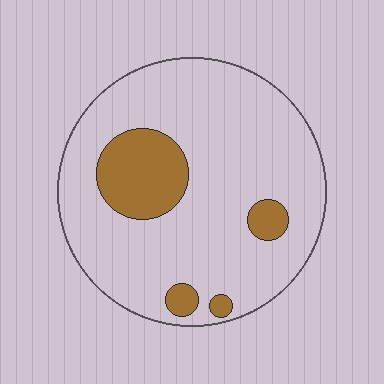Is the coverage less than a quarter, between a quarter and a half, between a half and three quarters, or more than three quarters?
Less than a quarter.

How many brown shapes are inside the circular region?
4.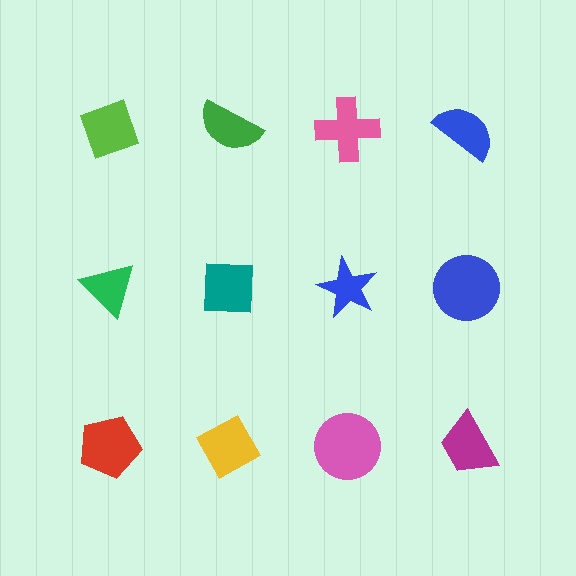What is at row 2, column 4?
A blue circle.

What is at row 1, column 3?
A pink cross.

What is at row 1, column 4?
A blue semicircle.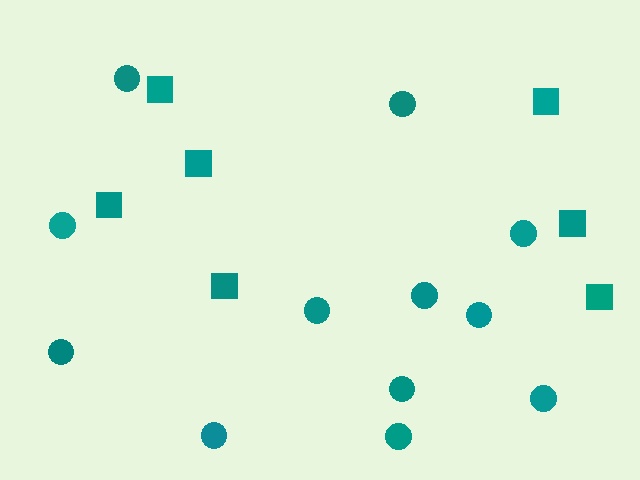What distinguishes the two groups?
There are 2 groups: one group of squares (7) and one group of circles (12).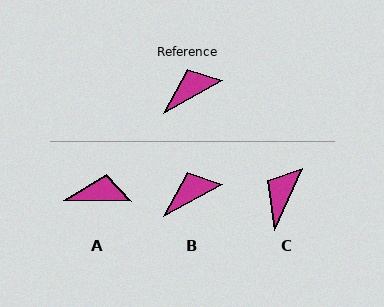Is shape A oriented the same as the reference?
No, it is off by about 29 degrees.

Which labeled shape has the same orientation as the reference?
B.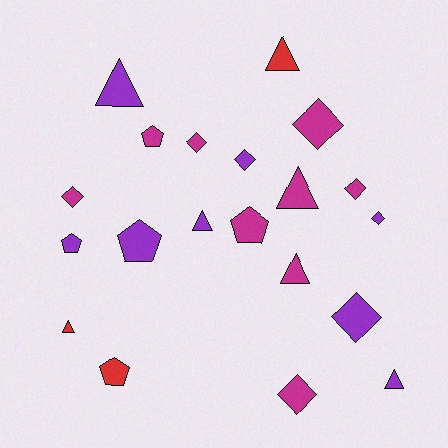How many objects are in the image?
There are 20 objects.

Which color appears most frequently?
Magenta, with 9 objects.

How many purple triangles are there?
There are 3 purple triangles.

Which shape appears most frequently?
Diamond, with 8 objects.